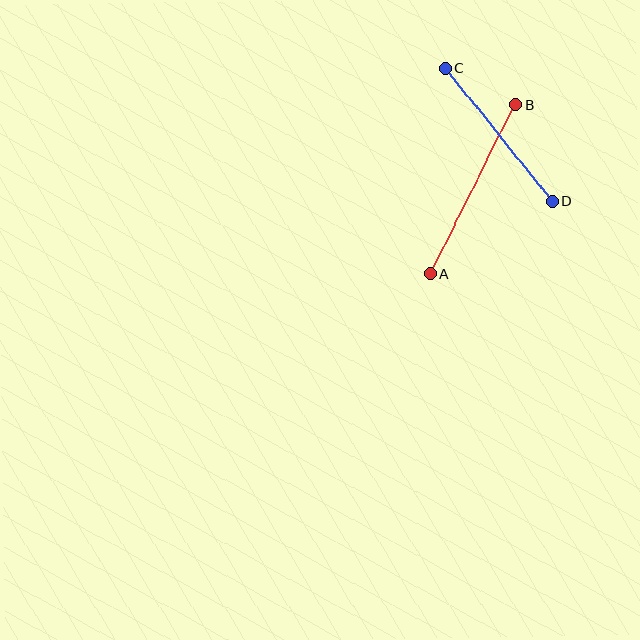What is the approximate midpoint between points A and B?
The midpoint is at approximately (473, 190) pixels.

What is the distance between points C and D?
The distance is approximately 171 pixels.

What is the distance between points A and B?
The distance is approximately 189 pixels.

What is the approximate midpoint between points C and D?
The midpoint is at approximately (499, 135) pixels.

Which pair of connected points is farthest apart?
Points A and B are farthest apart.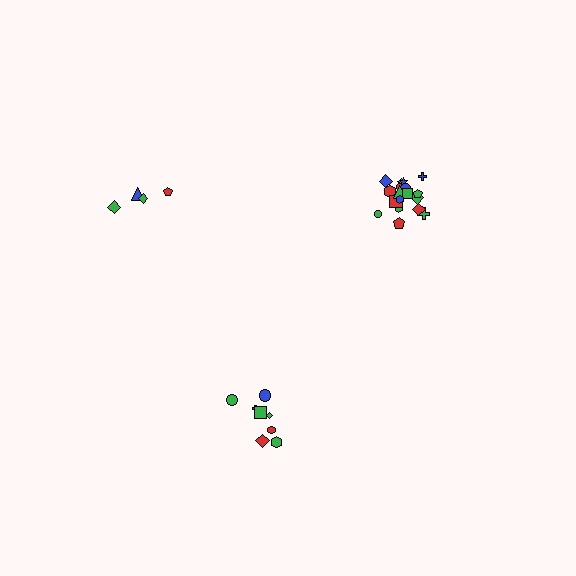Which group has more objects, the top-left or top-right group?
The top-right group.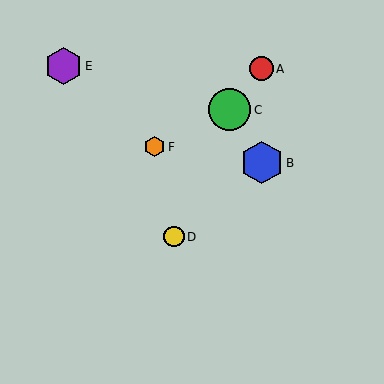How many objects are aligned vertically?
2 objects (A, B) are aligned vertically.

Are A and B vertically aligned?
Yes, both are at x≈262.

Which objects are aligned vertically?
Objects A, B are aligned vertically.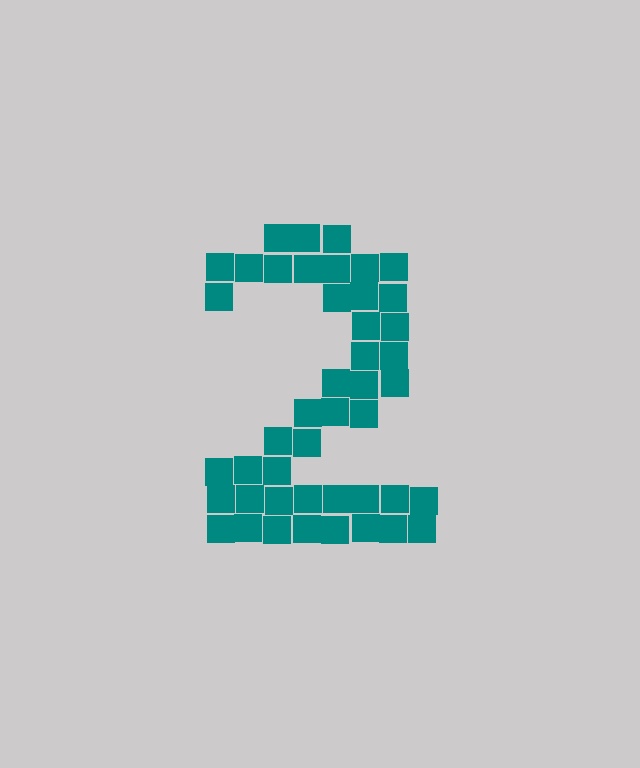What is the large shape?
The large shape is the digit 2.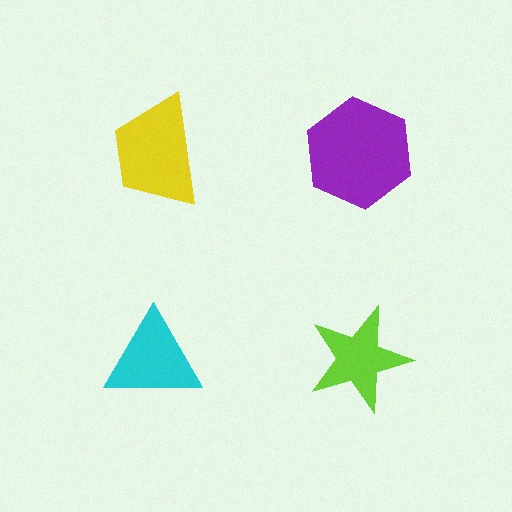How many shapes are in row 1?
2 shapes.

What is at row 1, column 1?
A yellow trapezoid.